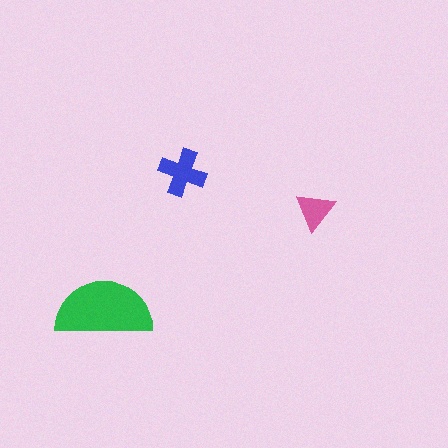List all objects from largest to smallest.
The green semicircle, the blue cross, the pink triangle.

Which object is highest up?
The blue cross is topmost.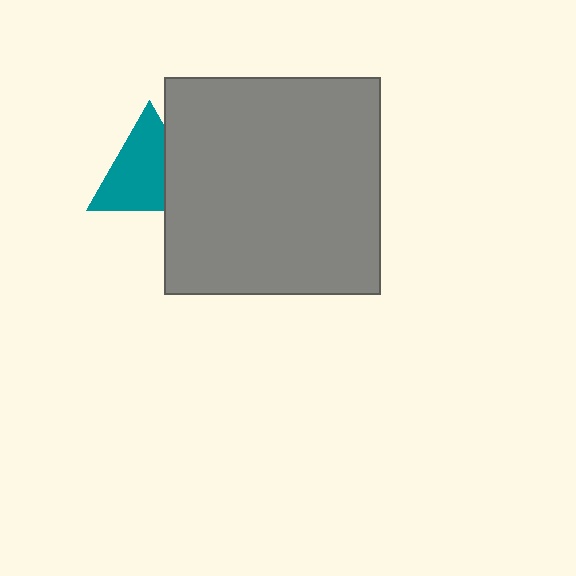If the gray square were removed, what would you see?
You would see the complete teal triangle.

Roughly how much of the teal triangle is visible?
Most of it is visible (roughly 69%).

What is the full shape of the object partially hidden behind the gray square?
The partially hidden object is a teal triangle.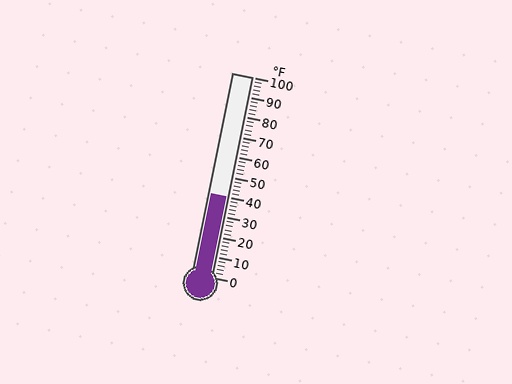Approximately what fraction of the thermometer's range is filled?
The thermometer is filled to approximately 40% of its range.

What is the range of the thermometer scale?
The thermometer scale ranges from 0°F to 100°F.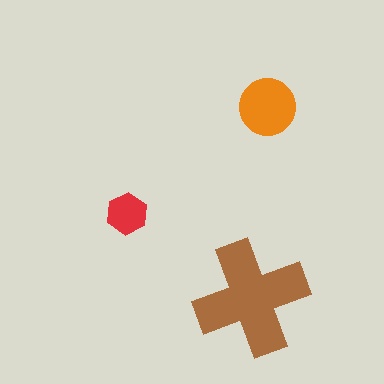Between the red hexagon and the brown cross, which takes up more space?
The brown cross.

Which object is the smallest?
The red hexagon.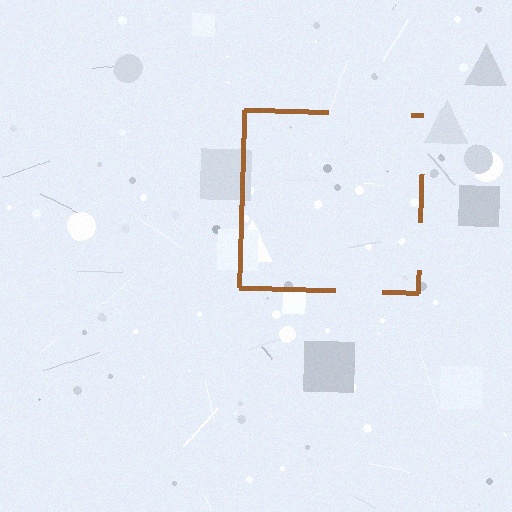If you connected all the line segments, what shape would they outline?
They would outline a square.